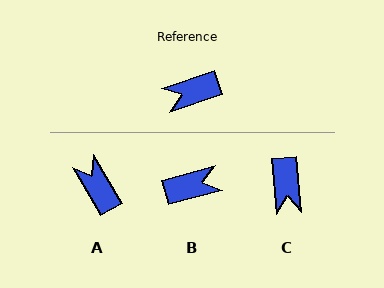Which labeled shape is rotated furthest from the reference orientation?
B, about 177 degrees away.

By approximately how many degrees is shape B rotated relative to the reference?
Approximately 177 degrees counter-clockwise.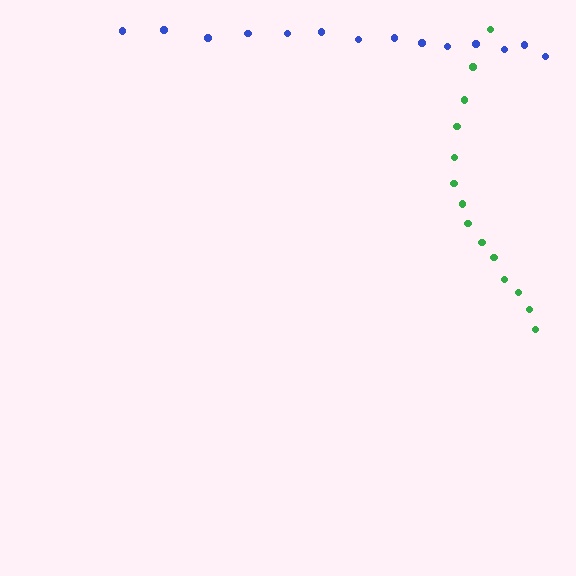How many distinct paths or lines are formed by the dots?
There are 2 distinct paths.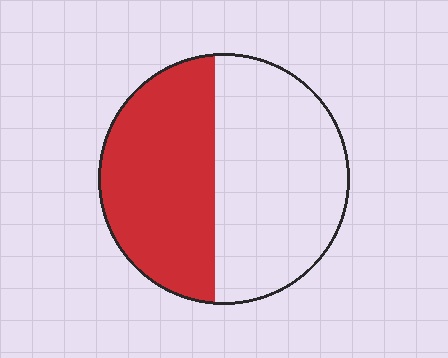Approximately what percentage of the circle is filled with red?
Approximately 45%.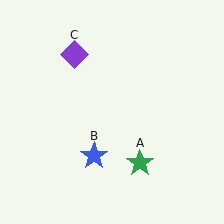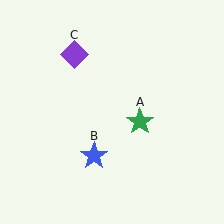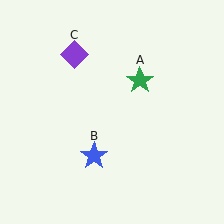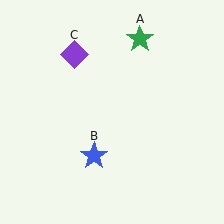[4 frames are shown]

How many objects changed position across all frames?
1 object changed position: green star (object A).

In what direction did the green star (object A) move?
The green star (object A) moved up.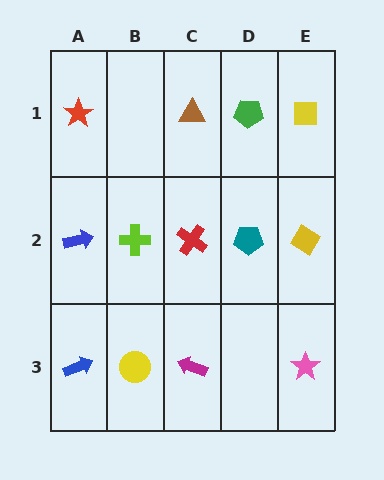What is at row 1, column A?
A red star.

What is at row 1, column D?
A green pentagon.